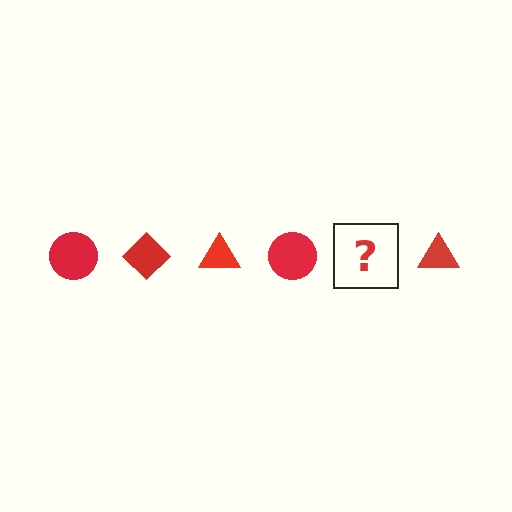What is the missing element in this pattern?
The missing element is a red diamond.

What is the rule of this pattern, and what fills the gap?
The rule is that the pattern cycles through circle, diamond, triangle shapes in red. The gap should be filled with a red diamond.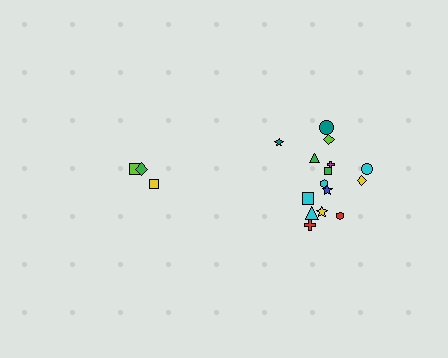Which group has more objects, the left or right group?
The right group.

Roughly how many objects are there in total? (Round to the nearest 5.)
Roughly 20 objects in total.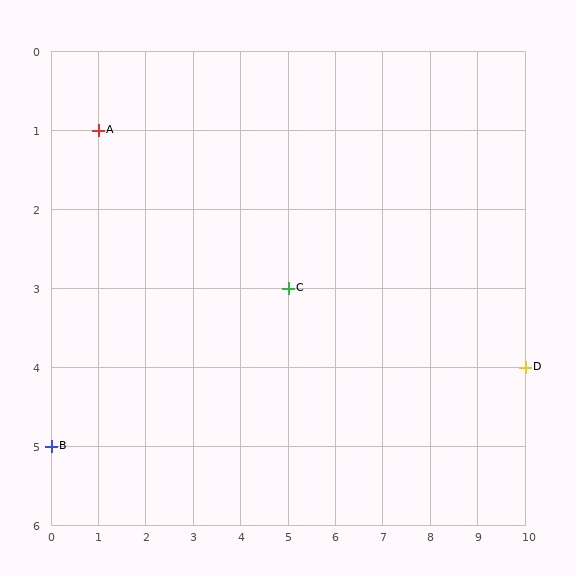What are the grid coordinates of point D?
Point D is at grid coordinates (10, 4).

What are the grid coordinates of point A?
Point A is at grid coordinates (1, 1).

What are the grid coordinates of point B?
Point B is at grid coordinates (0, 5).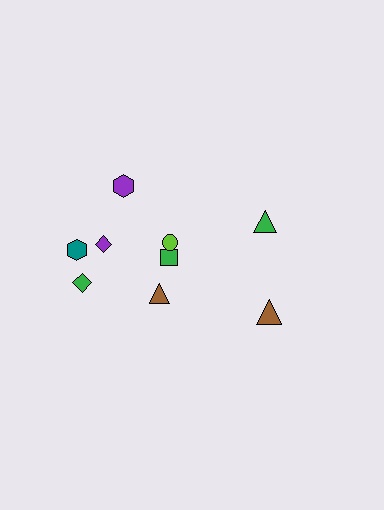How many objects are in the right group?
There are 3 objects.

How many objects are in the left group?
There are 6 objects.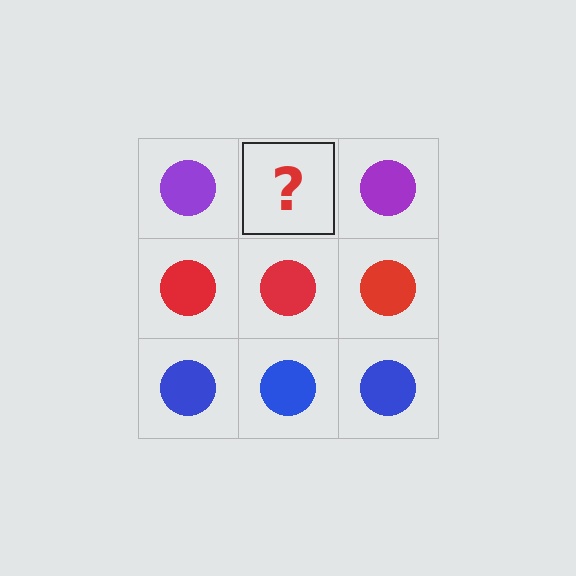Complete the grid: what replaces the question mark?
The question mark should be replaced with a purple circle.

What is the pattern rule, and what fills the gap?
The rule is that each row has a consistent color. The gap should be filled with a purple circle.